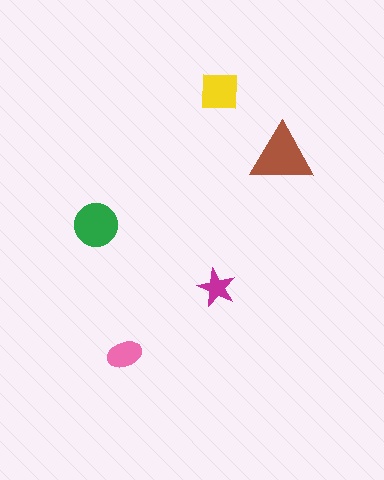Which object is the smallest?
The magenta star.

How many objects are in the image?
There are 5 objects in the image.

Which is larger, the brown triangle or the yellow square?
The brown triangle.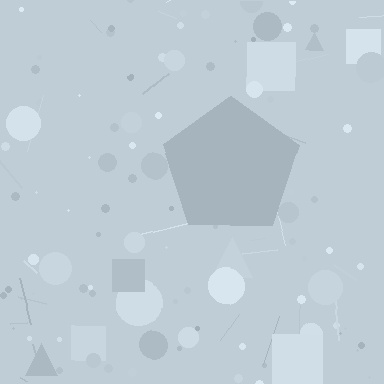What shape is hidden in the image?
A pentagon is hidden in the image.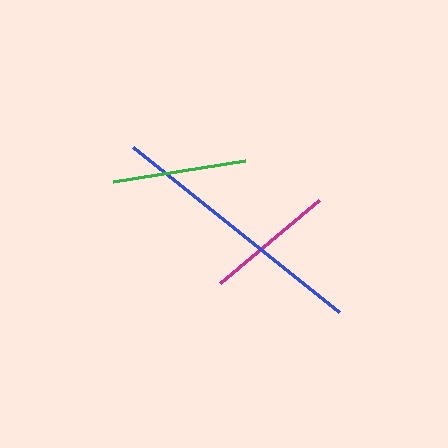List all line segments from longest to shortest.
From longest to shortest: blue, green, magenta.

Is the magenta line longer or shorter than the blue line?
The blue line is longer than the magenta line.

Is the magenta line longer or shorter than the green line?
The green line is longer than the magenta line.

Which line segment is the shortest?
The magenta line is the shortest at approximately 129 pixels.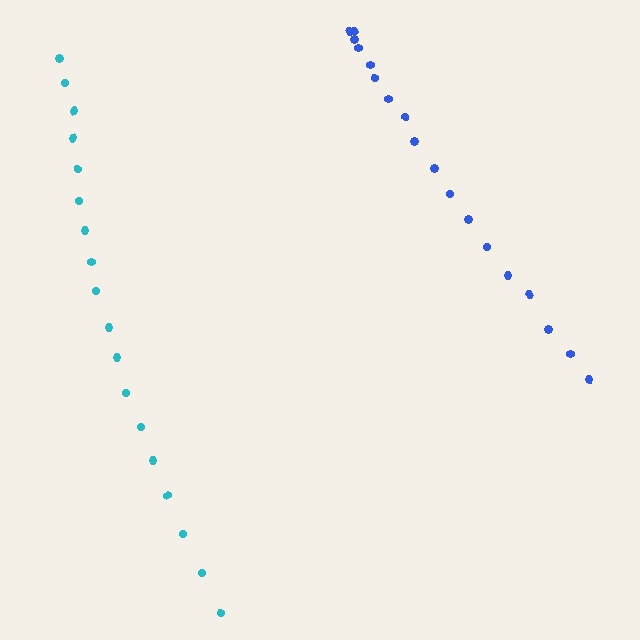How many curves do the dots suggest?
There are 2 distinct paths.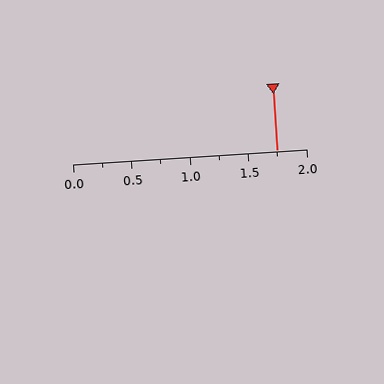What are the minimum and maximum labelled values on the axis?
The axis runs from 0.0 to 2.0.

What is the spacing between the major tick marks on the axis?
The major ticks are spaced 0.5 apart.